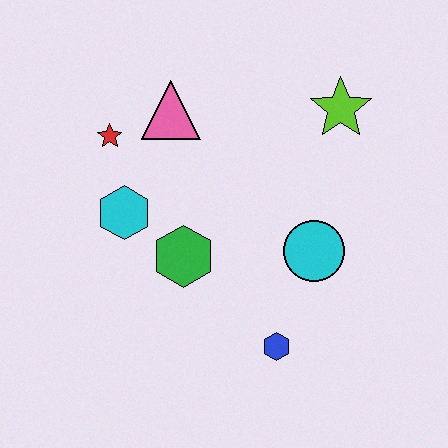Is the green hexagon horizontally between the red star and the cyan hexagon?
No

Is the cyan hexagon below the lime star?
Yes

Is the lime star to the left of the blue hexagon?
No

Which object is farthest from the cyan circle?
The red star is farthest from the cyan circle.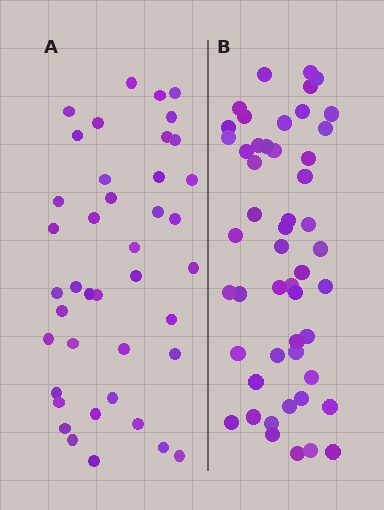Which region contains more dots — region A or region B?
Region B (the right region) has more dots.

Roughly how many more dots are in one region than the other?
Region B has roughly 8 or so more dots than region A.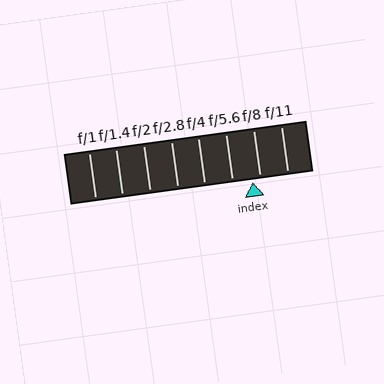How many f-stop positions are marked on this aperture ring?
There are 8 f-stop positions marked.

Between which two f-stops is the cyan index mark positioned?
The index mark is between f/5.6 and f/8.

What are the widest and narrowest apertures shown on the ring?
The widest aperture shown is f/1 and the narrowest is f/11.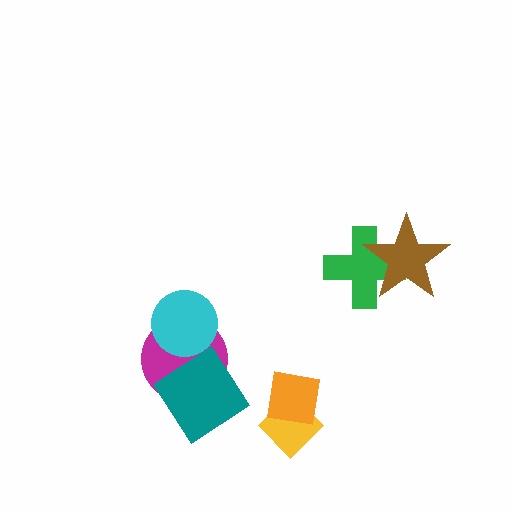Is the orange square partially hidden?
No, no other shape covers it.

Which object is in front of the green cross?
The brown star is in front of the green cross.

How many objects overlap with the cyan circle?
1 object overlaps with the cyan circle.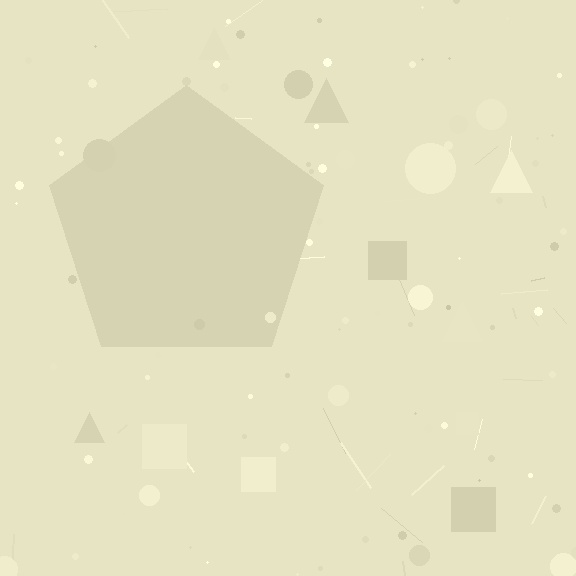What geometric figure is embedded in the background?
A pentagon is embedded in the background.